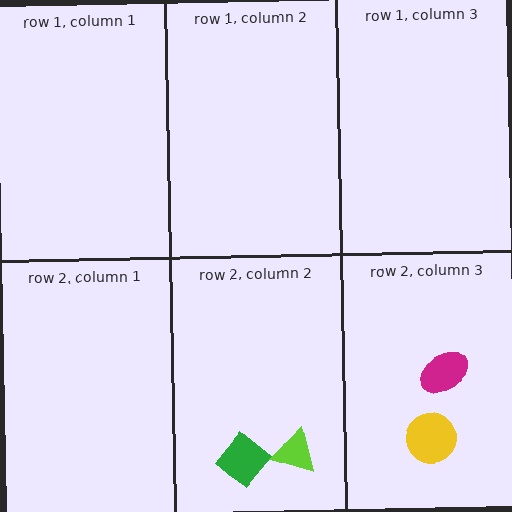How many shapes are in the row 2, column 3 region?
2.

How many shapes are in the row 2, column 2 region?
2.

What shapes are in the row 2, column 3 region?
The magenta ellipse, the yellow circle.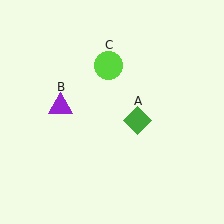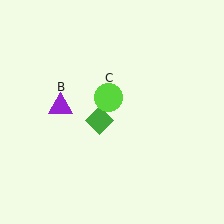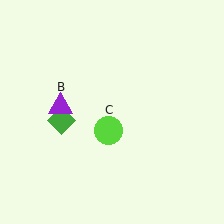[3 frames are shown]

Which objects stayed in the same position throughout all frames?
Purple triangle (object B) remained stationary.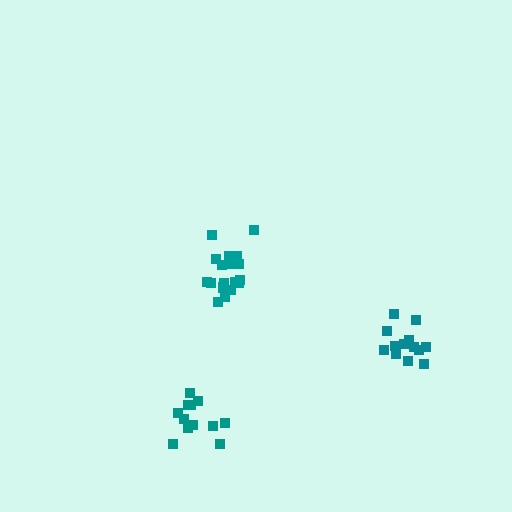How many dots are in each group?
Group 1: 18 dots, Group 2: 13 dots, Group 3: 12 dots (43 total).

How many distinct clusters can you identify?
There are 3 distinct clusters.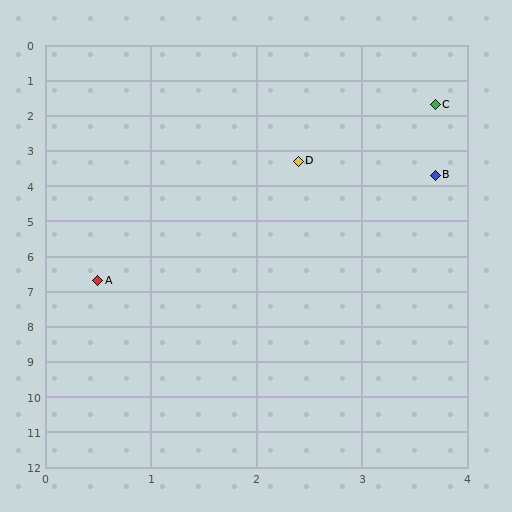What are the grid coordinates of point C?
Point C is at approximately (3.7, 1.7).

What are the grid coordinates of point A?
Point A is at approximately (0.5, 6.7).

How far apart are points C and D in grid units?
Points C and D are about 2.1 grid units apart.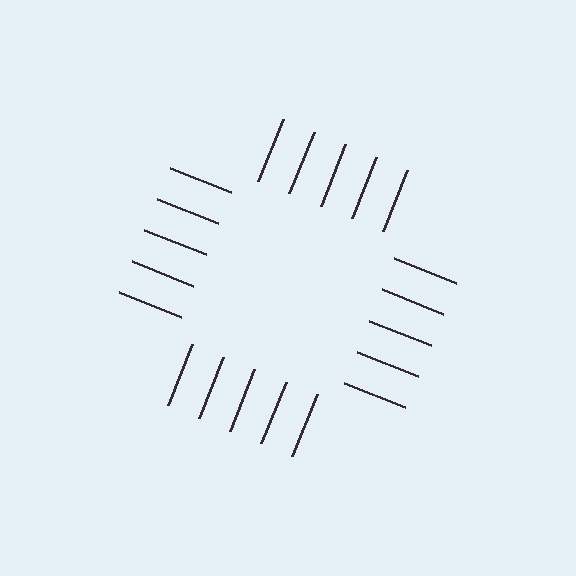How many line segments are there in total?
20 — 5 along each of the 4 edges.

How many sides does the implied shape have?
4 sides — the line-ends trace a square.